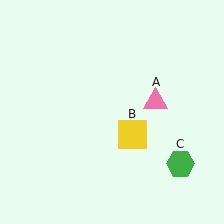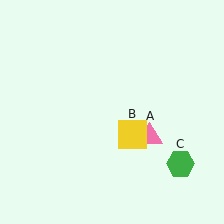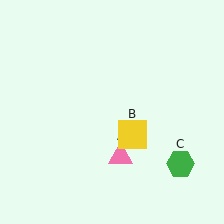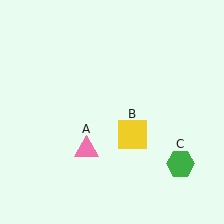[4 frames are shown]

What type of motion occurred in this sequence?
The pink triangle (object A) rotated clockwise around the center of the scene.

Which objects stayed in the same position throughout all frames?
Yellow square (object B) and green hexagon (object C) remained stationary.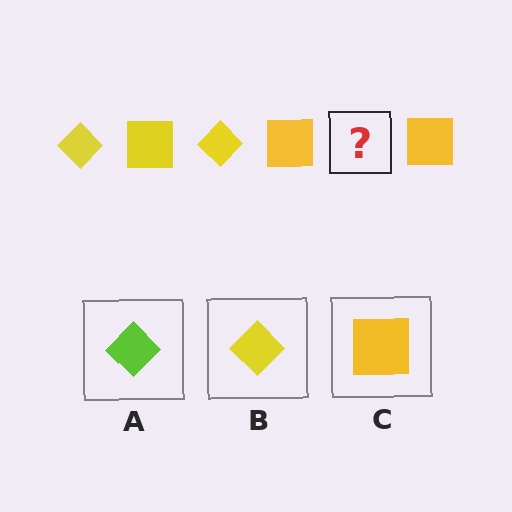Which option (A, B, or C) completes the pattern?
B.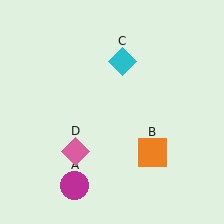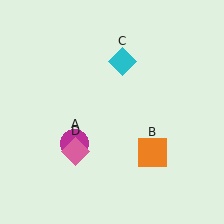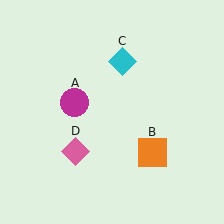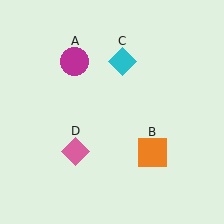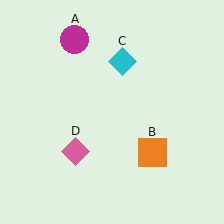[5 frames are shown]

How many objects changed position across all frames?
1 object changed position: magenta circle (object A).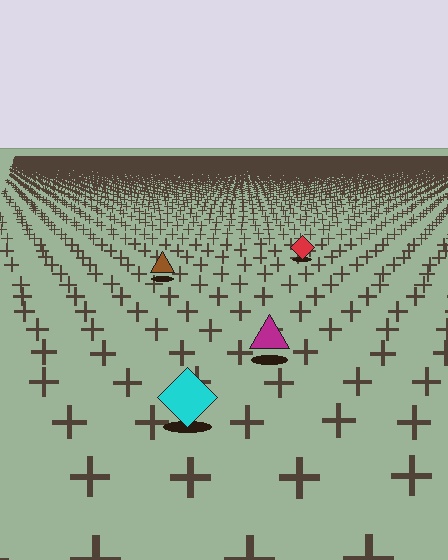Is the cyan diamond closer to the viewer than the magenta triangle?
Yes. The cyan diamond is closer — you can tell from the texture gradient: the ground texture is coarser near it.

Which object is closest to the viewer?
The cyan diamond is closest. The texture marks near it are larger and more spread out.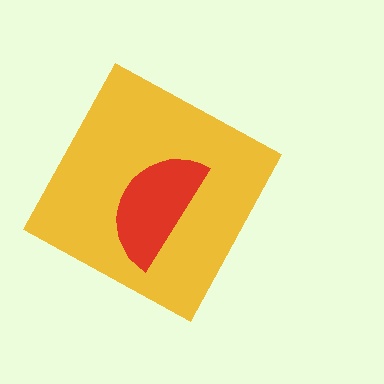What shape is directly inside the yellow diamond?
The red semicircle.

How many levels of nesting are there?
2.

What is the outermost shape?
The yellow diamond.